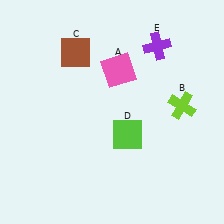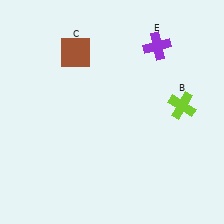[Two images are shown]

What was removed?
The lime square (D), the pink square (A) were removed in Image 2.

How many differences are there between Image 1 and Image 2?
There are 2 differences between the two images.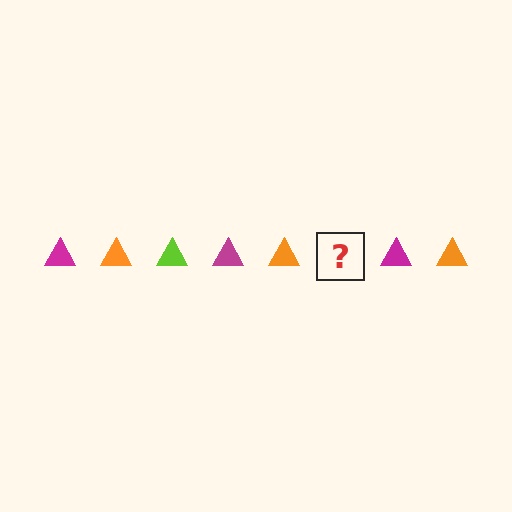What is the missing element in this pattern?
The missing element is a lime triangle.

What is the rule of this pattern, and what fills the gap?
The rule is that the pattern cycles through magenta, orange, lime triangles. The gap should be filled with a lime triangle.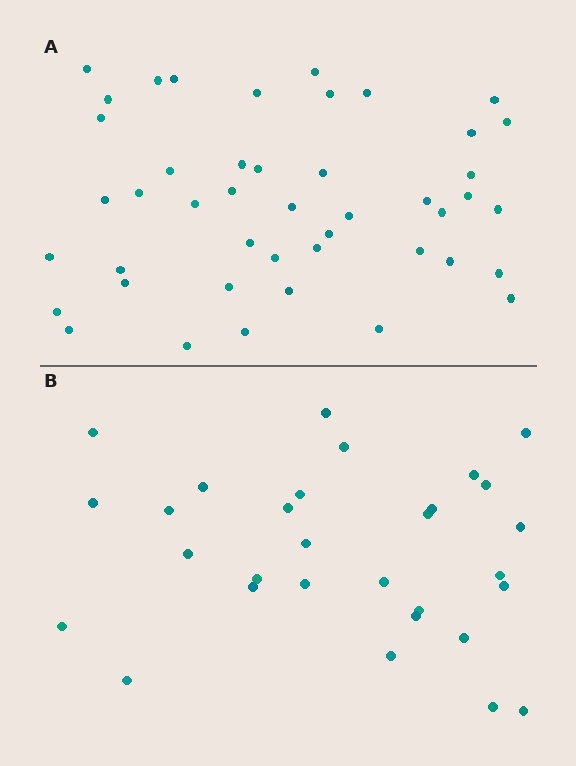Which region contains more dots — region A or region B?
Region A (the top region) has more dots.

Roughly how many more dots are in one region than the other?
Region A has approximately 15 more dots than region B.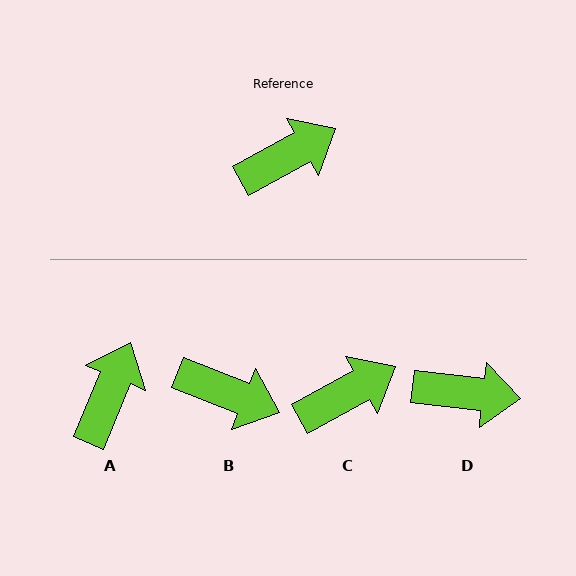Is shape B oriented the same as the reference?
No, it is off by about 51 degrees.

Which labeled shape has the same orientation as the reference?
C.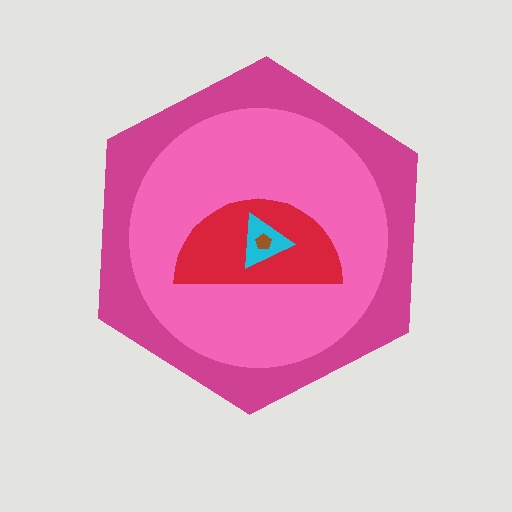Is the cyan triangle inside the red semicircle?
Yes.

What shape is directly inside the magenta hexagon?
The pink circle.